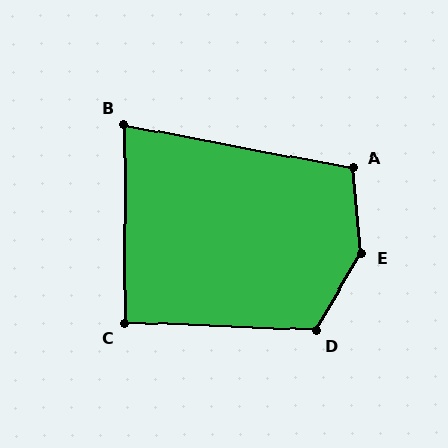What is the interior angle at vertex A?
Approximately 106 degrees (obtuse).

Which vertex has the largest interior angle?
E, at approximately 144 degrees.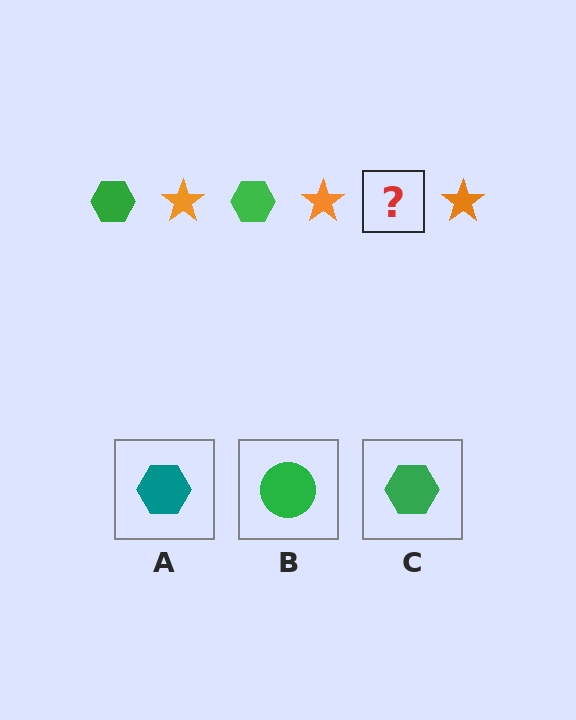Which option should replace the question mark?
Option C.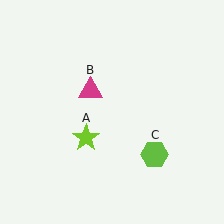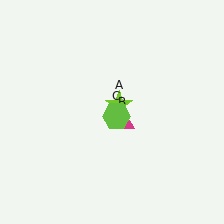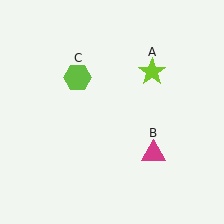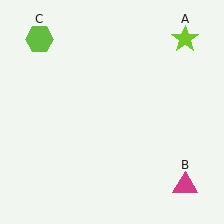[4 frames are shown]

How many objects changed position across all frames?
3 objects changed position: lime star (object A), magenta triangle (object B), lime hexagon (object C).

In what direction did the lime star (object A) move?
The lime star (object A) moved up and to the right.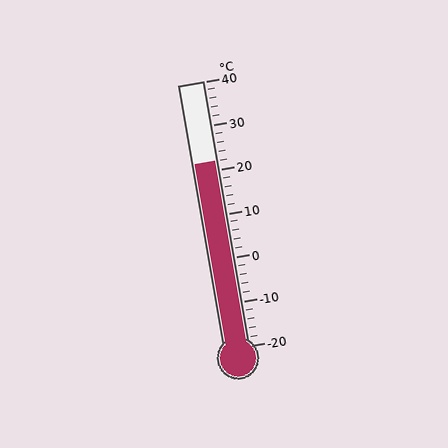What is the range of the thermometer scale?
The thermometer scale ranges from -20°C to 40°C.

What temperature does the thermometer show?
The thermometer shows approximately 22°C.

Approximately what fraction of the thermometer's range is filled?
The thermometer is filled to approximately 70% of its range.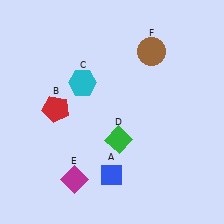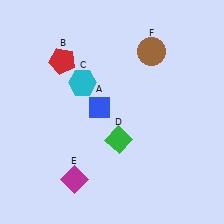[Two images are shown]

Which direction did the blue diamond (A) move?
The blue diamond (A) moved up.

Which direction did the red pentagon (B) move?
The red pentagon (B) moved up.